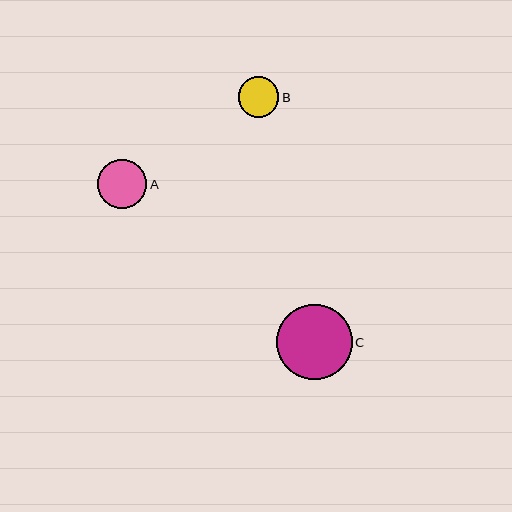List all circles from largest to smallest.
From largest to smallest: C, A, B.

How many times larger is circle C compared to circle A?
Circle C is approximately 1.5 times the size of circle A.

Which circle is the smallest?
Circle B is the smallest with a size of approximately 41 pixels.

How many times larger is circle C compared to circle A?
Circle C is approximately 1.5 times the size of circle A.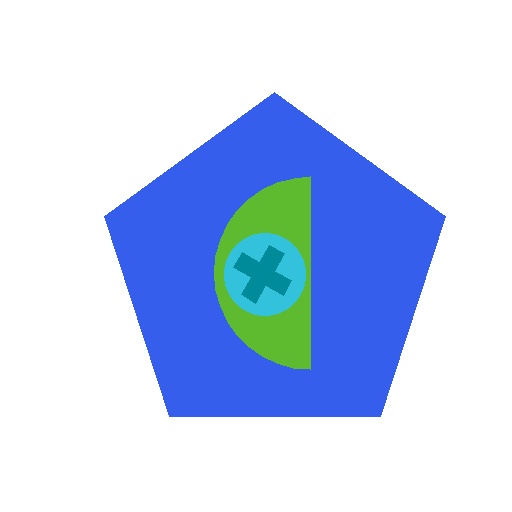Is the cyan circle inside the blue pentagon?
Yes.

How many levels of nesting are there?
4.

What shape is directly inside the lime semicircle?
The cyan circle.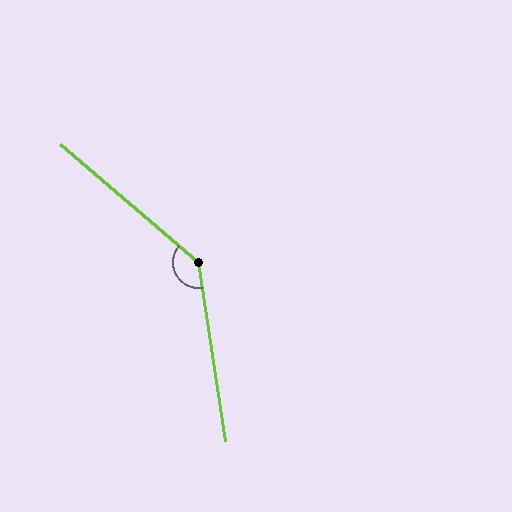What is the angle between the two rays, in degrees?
Approximately 139 degrees.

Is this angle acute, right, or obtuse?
It is obtuse.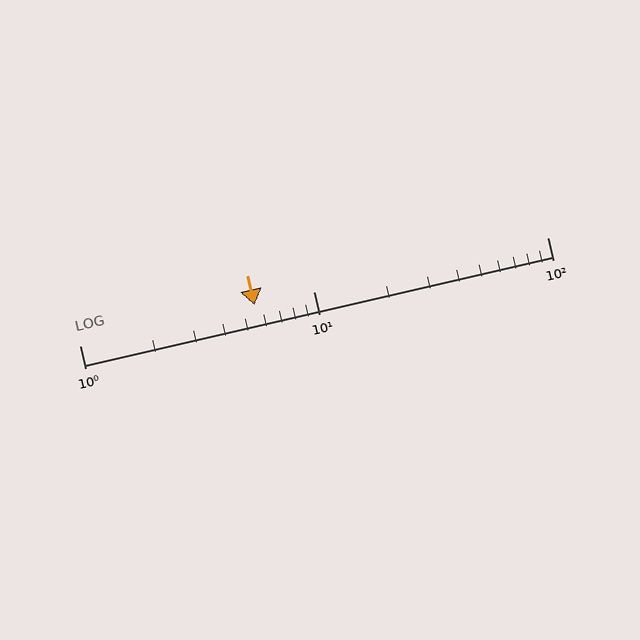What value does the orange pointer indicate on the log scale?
The pointer indicates approximately 5.6.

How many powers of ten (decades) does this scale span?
The scale spans 2 decades, from 1 to 100.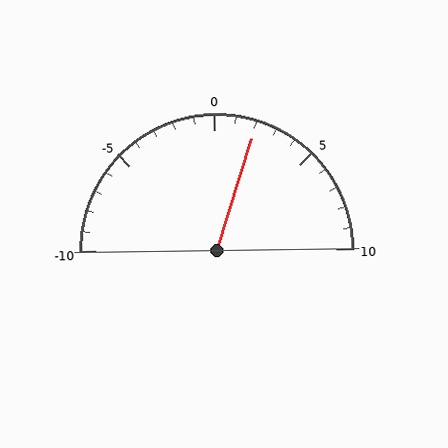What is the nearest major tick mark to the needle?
The nearest major tick mark is 0.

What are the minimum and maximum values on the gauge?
The gauge ranges from -10 to 10.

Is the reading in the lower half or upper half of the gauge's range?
The reading is in the upper half of the range (-10 to 10).